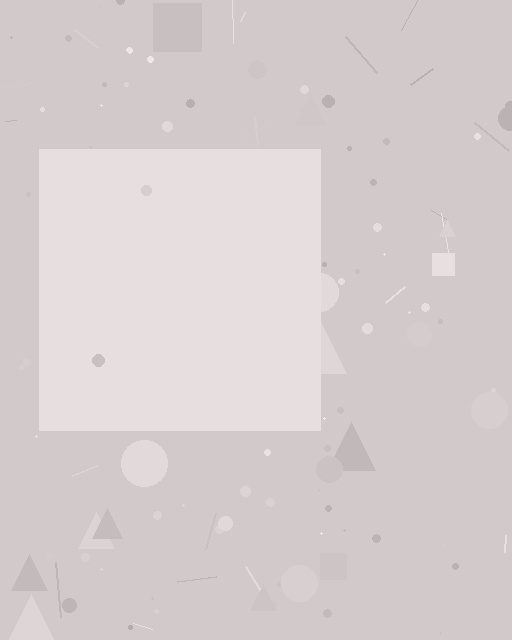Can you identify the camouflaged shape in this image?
The camouflaged shape is a square.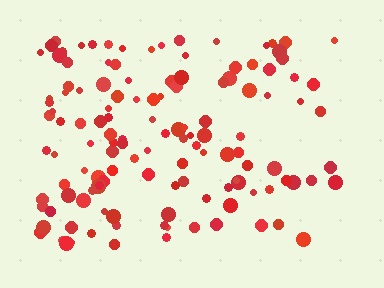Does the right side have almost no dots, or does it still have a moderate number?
Still a moderate number, just noticeably fewer than the left.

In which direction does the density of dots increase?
From right to left, with the left side densest.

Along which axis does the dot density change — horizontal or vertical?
Horizontal.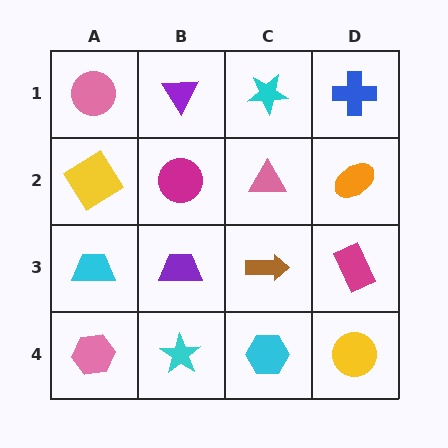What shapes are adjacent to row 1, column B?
A magenta circle (row 2, column B), a pink circle (row 1, column A), a cyan star (row 1, column C).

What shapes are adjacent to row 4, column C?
A brown arrow (row 3, column C), a cyan star (row 4, column B), a yellow circle (row 4, column D).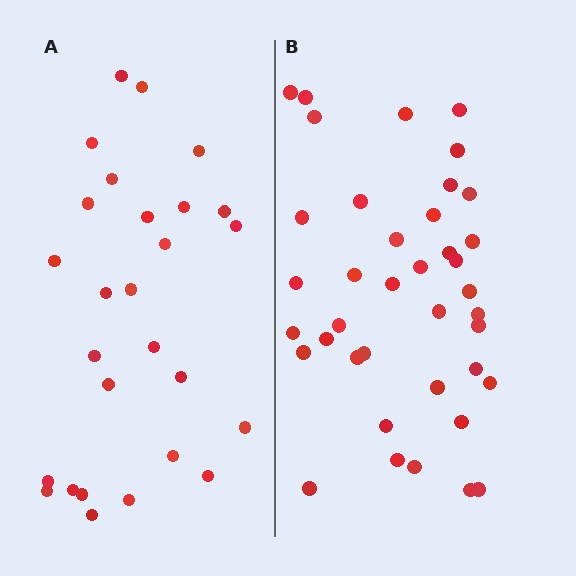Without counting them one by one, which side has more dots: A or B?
Region B (the right region) has more dots.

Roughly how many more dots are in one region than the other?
Region B has roughly 12 or so more dots than region A.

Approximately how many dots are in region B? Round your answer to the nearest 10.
About 40 dots. (The exact count is 39, which rounds to 40.)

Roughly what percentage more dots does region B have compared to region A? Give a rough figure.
About 45% more.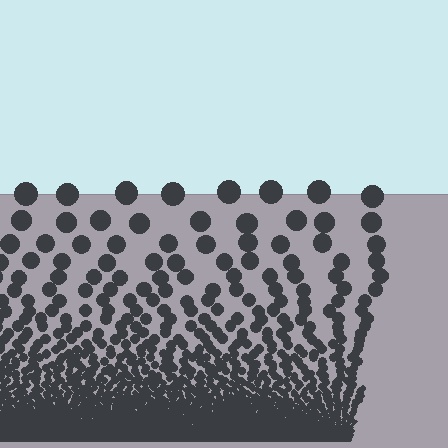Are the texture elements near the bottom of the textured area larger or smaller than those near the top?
Smaller. The gradient is inverted — elements near the bottom are smaller and denser.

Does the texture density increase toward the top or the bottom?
Density increases toward the bottom.